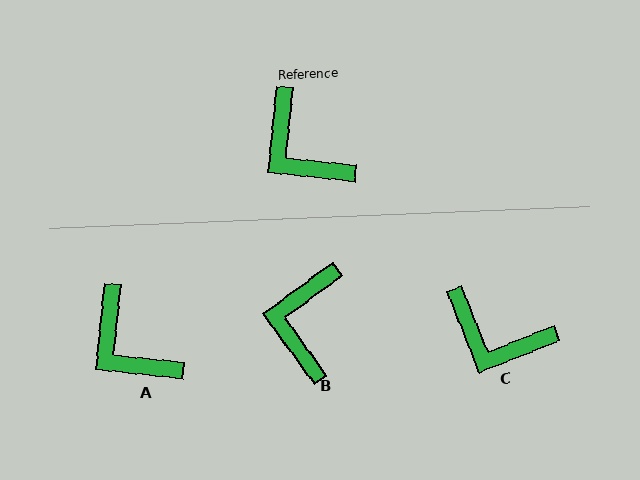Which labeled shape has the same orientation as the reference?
A.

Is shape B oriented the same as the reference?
No, it is off by about 48 degrees.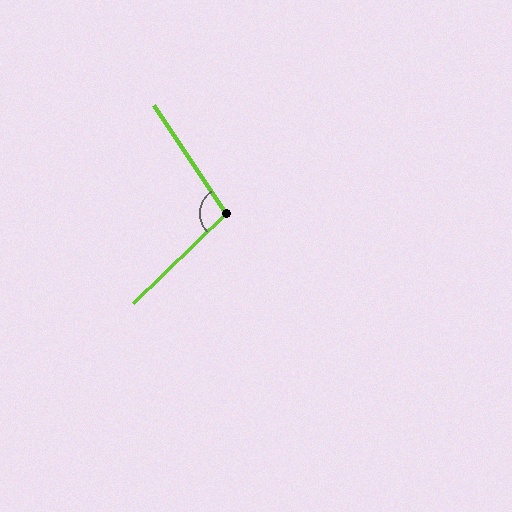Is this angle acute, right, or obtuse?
It is obtuse.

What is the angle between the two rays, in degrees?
Approximately 100 degrees.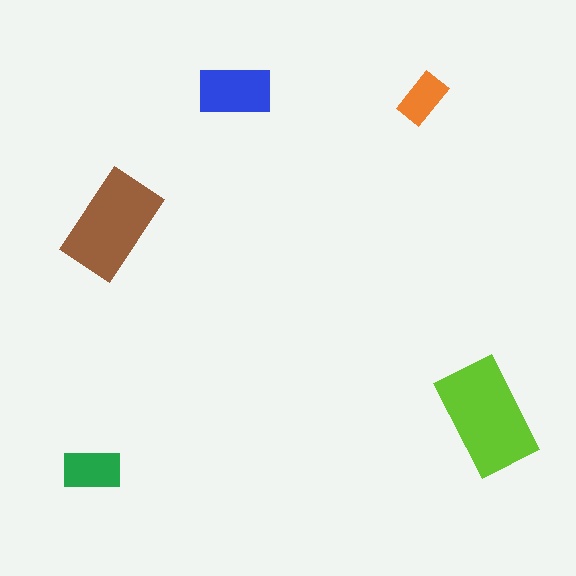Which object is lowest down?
The green rectangle is bottommost.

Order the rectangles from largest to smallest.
the lime one, the brown one, the blue one, the green one, the orange one.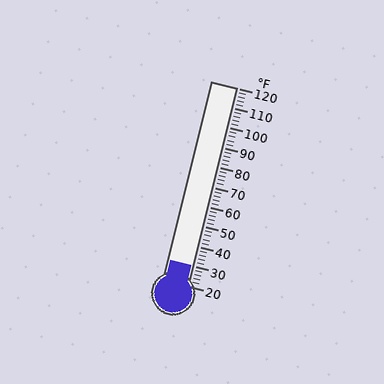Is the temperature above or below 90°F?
The temperature is below 90°F.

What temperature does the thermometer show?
The thermometer shows approximately 30°F.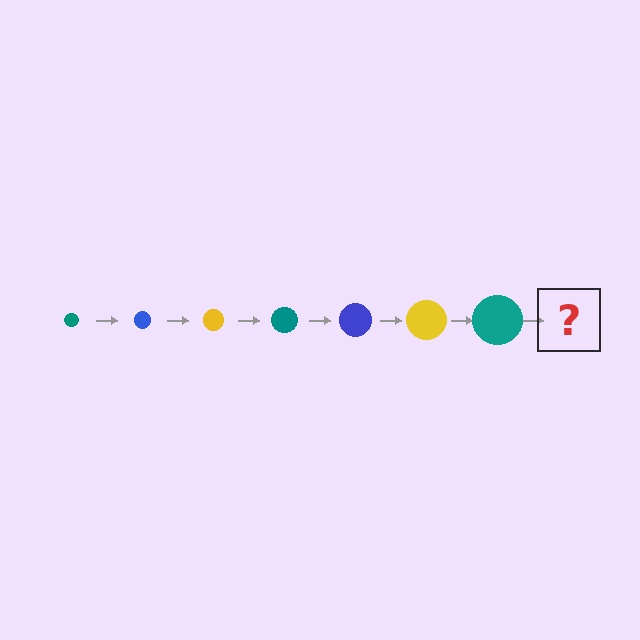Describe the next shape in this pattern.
It should be a blue circle, larger than the previous one.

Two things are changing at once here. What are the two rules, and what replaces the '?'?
The two rules are that the circle grows larger each step and the color cycles through teal, blue, and yellow. The '?' should be a blue circle, larger than the previous one.